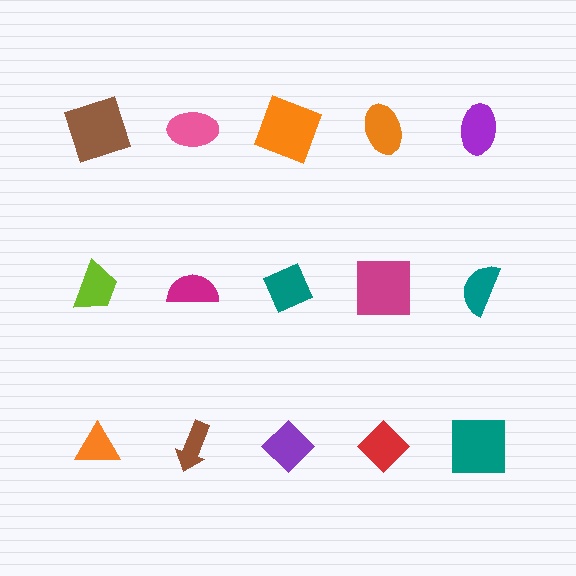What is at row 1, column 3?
An orange square.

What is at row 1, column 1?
A brown square.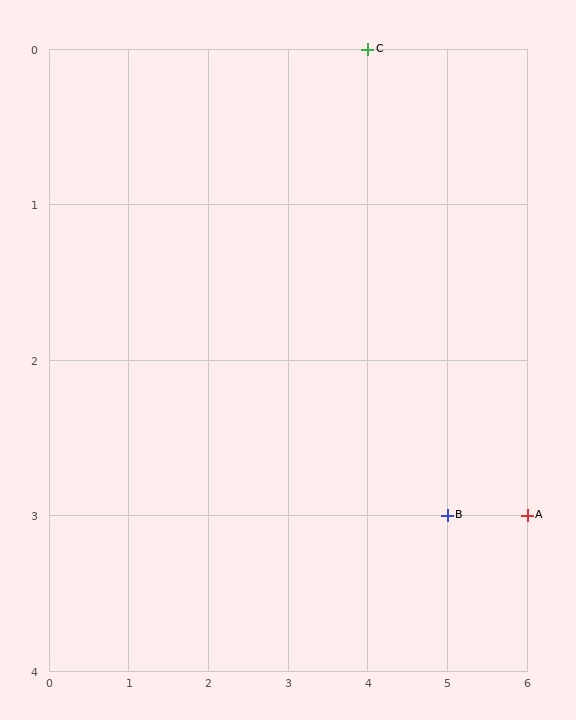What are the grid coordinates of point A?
Point A is at grid coordinates (6, 3).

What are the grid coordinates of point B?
Point B is at grid coordinates (5, 3).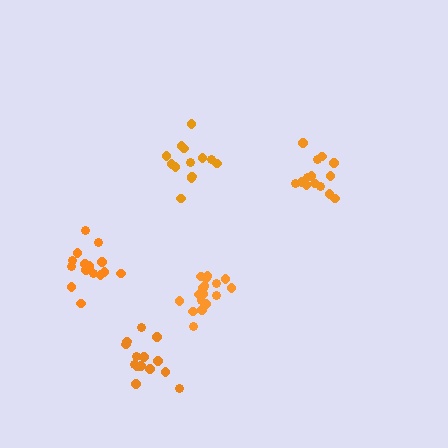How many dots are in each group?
Group 1: 14 dots, Group 2: 13 dots, Group 3: 17 dots, Group 4: 14 dots, Group 5: 17 dots (75 total).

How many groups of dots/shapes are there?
There are 5 groups.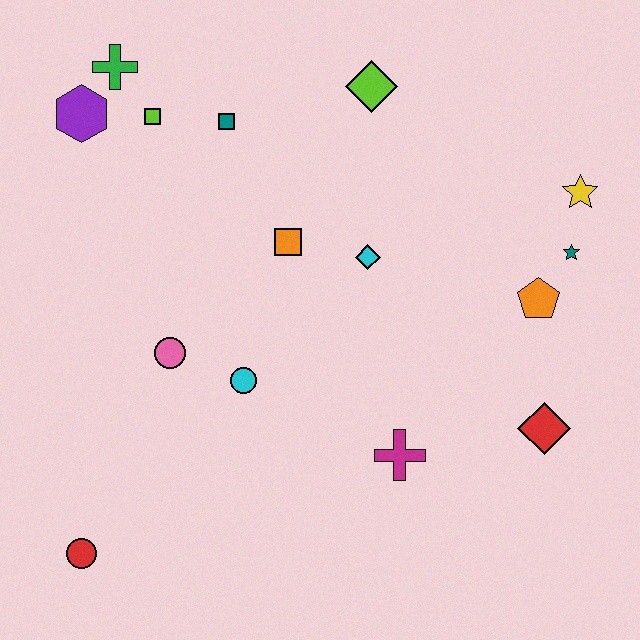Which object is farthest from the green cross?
The red diamond is farthest from the green cross.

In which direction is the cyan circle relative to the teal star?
The cyan circle is to the left of the teal star.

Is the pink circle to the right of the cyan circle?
No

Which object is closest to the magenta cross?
The red diamond is closest to the magenta cross.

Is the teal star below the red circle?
No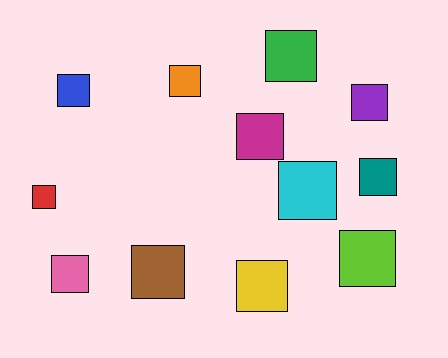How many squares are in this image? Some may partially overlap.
There are 12 squares.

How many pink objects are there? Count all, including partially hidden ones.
There is 1 pink object.